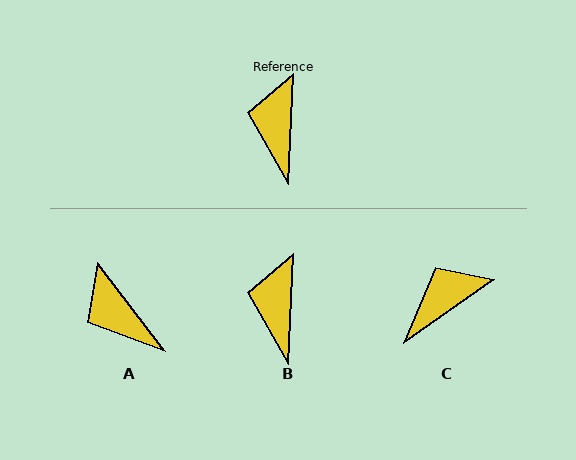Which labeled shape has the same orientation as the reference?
B.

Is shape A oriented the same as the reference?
No, it is off by about 40 degrees.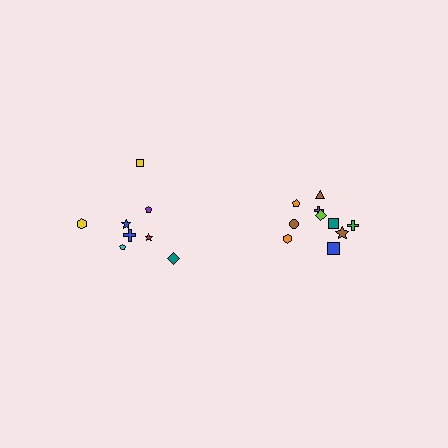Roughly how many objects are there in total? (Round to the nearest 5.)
Roughly 20 objects in total.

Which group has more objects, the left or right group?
The right group.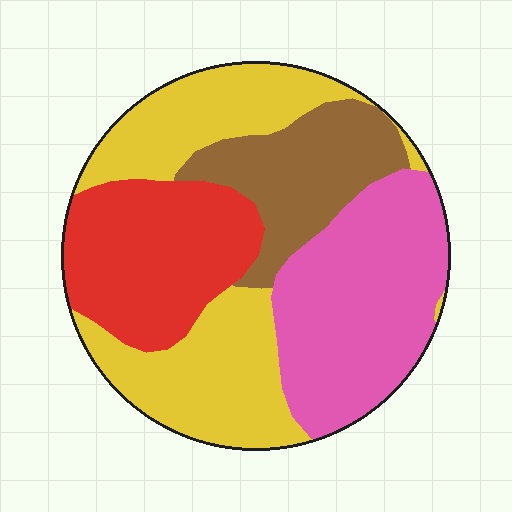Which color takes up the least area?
Brown, at roughly 15%.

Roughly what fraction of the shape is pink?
Pink takes up about one quarter (1/4) of the shape.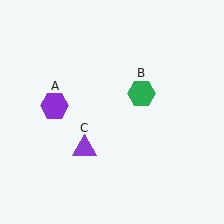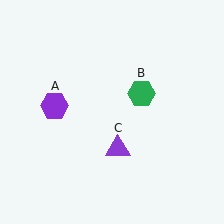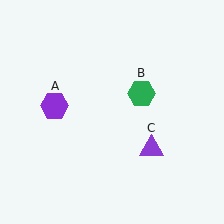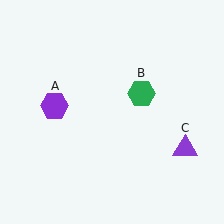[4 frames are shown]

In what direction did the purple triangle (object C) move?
The purple triangle (object C) moved right.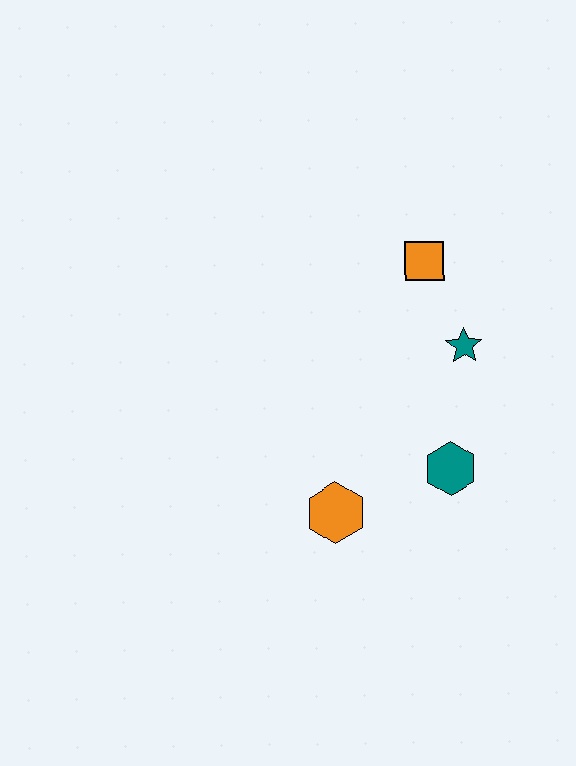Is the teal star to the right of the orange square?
Yes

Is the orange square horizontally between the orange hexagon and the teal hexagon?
Yes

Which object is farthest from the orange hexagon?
The orange square is farthest from the orange hexagon.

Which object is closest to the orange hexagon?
The teal hexagon is closest to the orange hexagon.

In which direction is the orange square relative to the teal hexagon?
The orange square is above the teal hexagon.